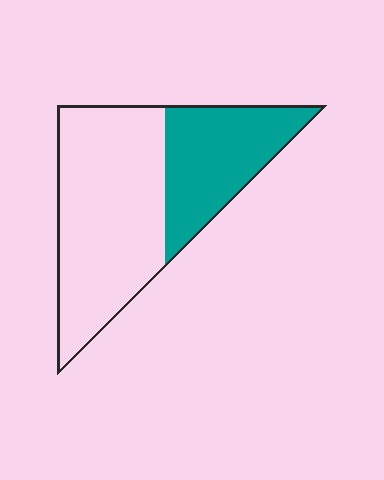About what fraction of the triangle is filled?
About three eighths (3/8).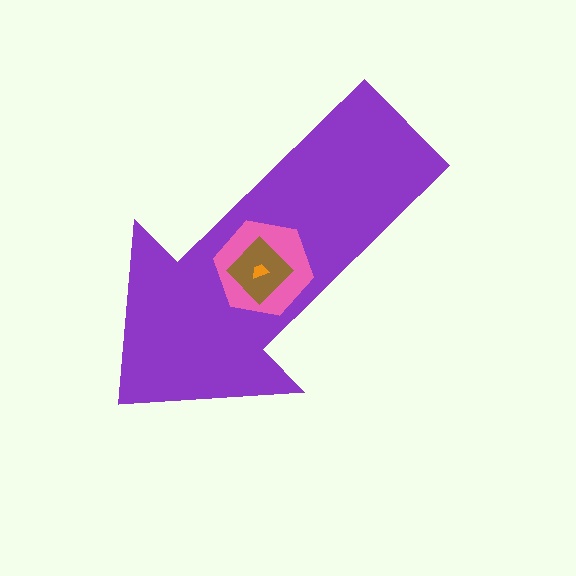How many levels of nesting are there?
4.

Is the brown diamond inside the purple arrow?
Yes.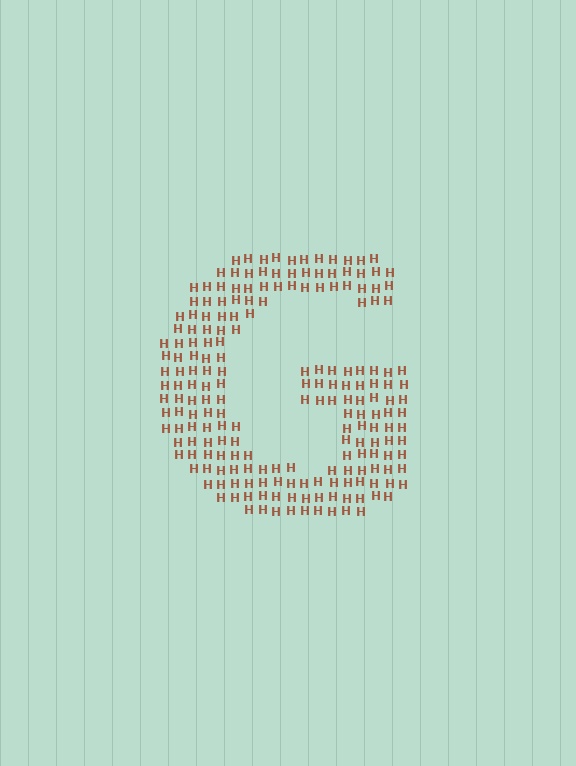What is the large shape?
The large shape is the letter G.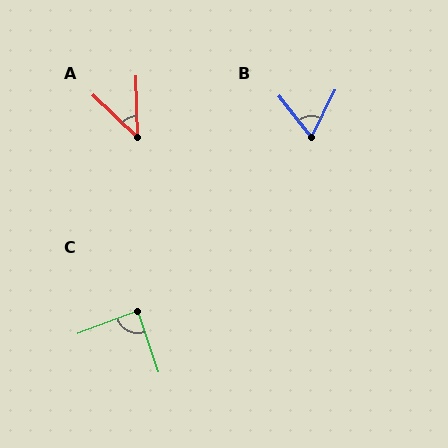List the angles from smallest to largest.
A (45°), B (64°), C (88°).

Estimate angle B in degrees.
Approximately 64 degrees.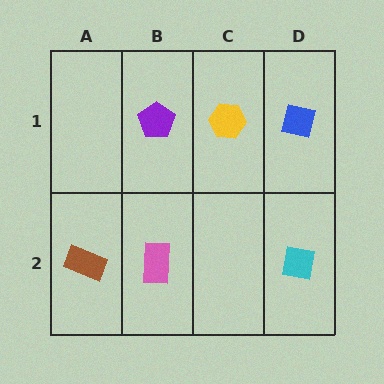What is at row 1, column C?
A yellow hexagon.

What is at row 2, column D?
A cyan square.